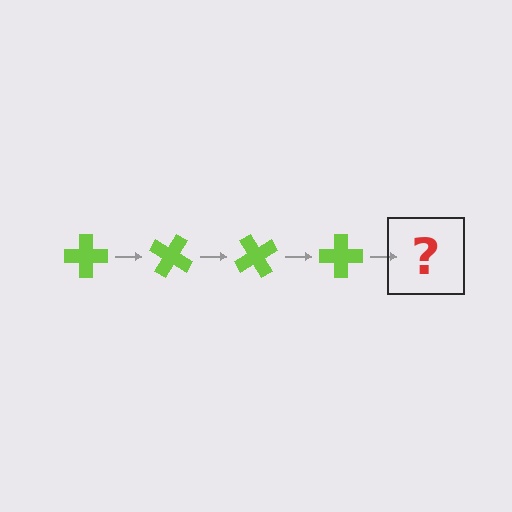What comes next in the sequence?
The next element should be a lime cross rotated 120 degrees.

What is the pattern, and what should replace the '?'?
The pattern is that the cross rotates 30 degrees each step. The '?' should be a lime cross rotated 120 degrees.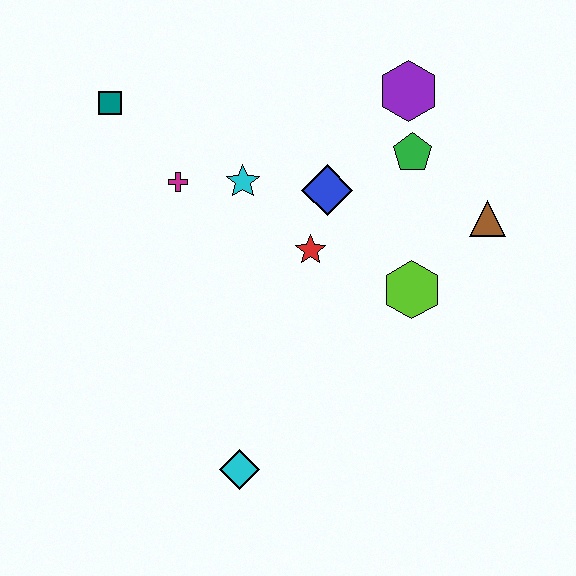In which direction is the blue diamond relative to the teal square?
The blue diamond is to the right of the teal square.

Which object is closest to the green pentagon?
The purple hexagon is closest to the green pentagon.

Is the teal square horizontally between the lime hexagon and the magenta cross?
No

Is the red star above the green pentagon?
No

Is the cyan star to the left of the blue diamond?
Yes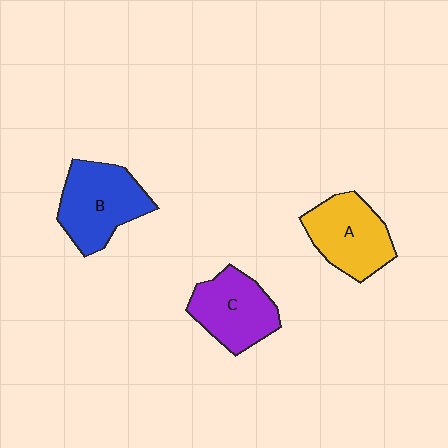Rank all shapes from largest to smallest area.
From largest to smallest: B (blue), A (yellow), C (purple).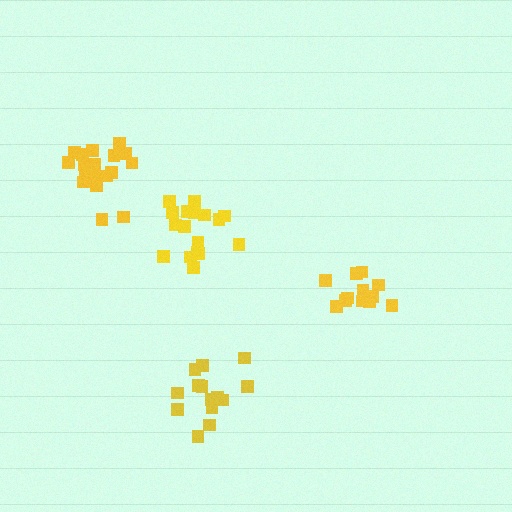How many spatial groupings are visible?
There are 4 spatial groupings.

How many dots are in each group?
Group 1: 17 dots, Group 2: 14 dots, Group 3: 13 dots, Group 4: 19 dots (63 total).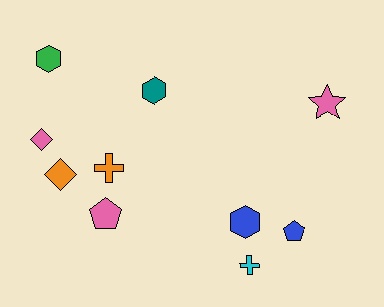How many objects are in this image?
There are 10 objects.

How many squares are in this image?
There are no squares.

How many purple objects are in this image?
There are no purple objects.